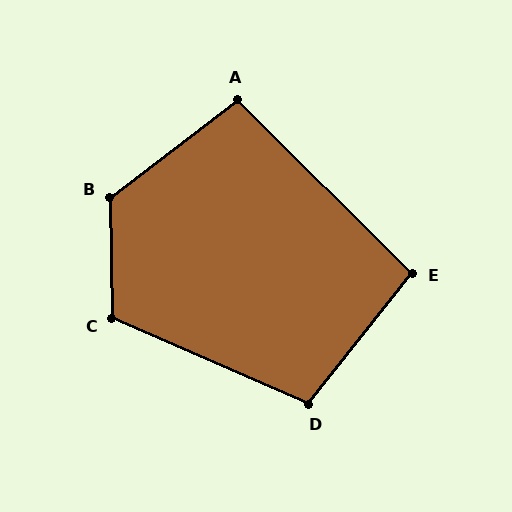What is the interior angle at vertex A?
Approximately 98 degrees (obtuse).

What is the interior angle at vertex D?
Approximately 105 degrees (obtuse).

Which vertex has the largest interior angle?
B, at approximately 127 degrees.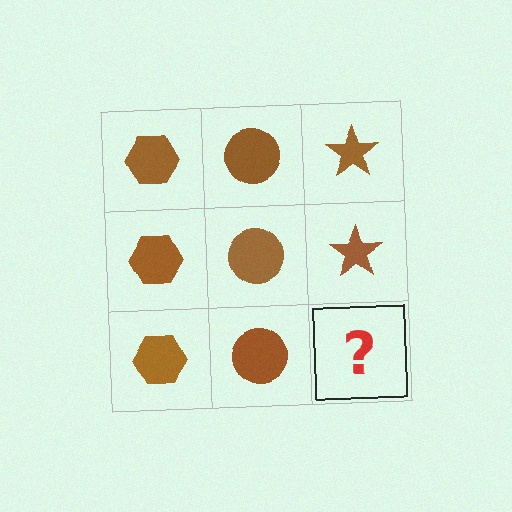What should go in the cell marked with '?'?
The missing cell should contain a brown star.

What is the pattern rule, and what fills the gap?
The rule is that each column has a consistent shape. The gap should be filled with a brown star.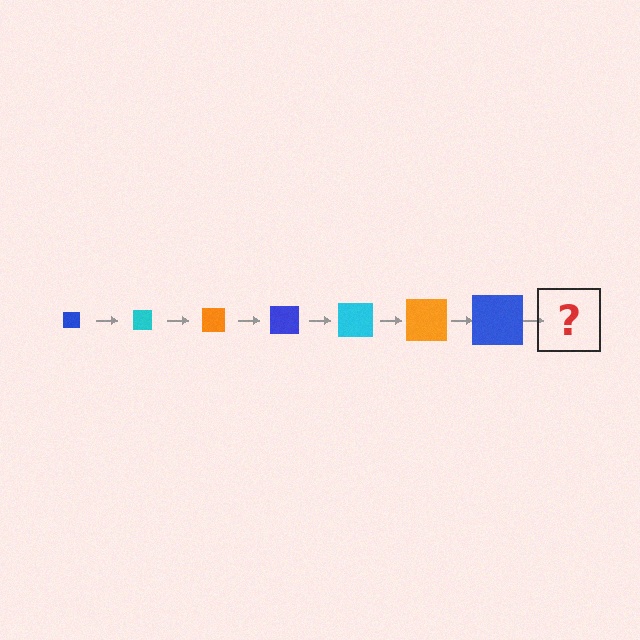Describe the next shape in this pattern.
It should be a cyan square, larger than the previous one.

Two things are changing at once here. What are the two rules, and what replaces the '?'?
The two rules are that the square grows larger each step and the color cycles through blue, cyan, and orange. The '?' should be a cyan square, larger than the previous one.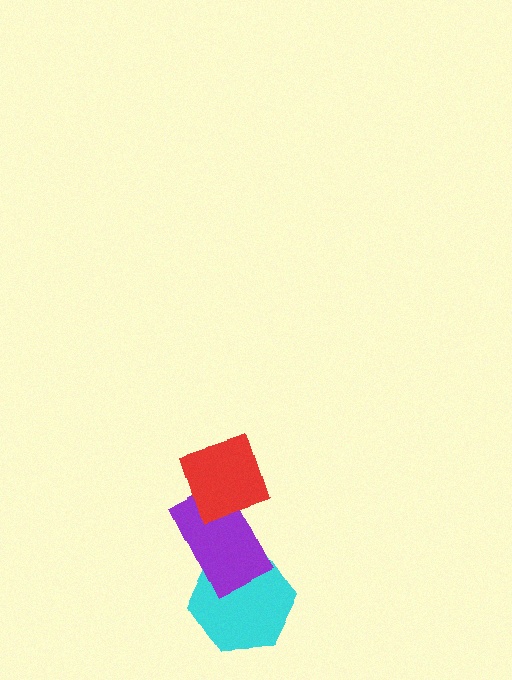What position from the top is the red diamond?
The red diamond is 1st from the top.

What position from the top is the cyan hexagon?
The cyan hexagon is 3rd from the top.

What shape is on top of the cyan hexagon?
The purple rectangle is on top of the cyan hexagon.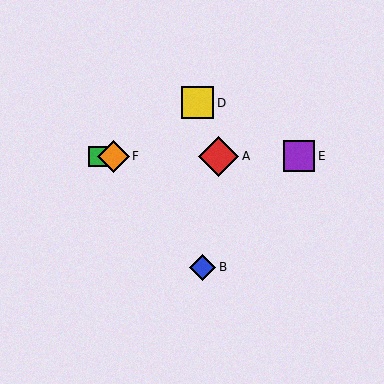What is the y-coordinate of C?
Object C is at y≈156.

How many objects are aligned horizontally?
4 objects (A, C, E, F) are aligned horizontally.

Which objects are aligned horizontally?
Objects A, C, E, F are aligned horizontally.